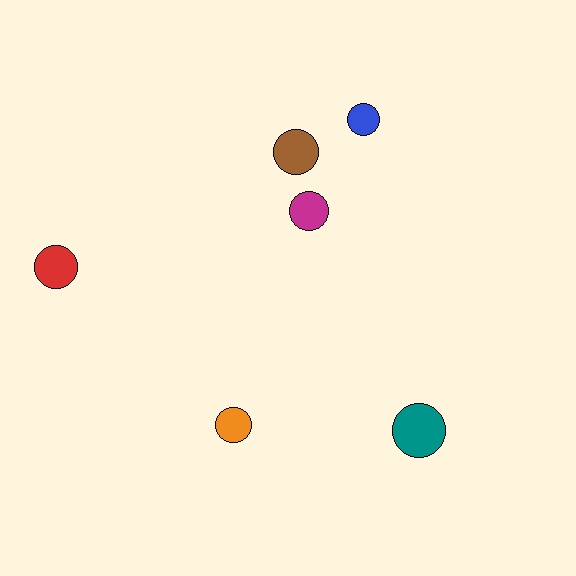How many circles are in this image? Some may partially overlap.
There are 6 circles.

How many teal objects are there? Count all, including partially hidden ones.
There is 1 teal object.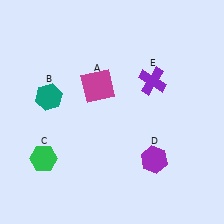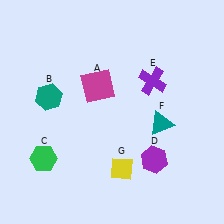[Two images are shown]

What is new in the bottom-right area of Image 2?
A teal triangle (F) was added in the bottom-right area of Image 2.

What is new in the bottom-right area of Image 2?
A yellow diamond (G) was added in the bottom-right area of Image 2.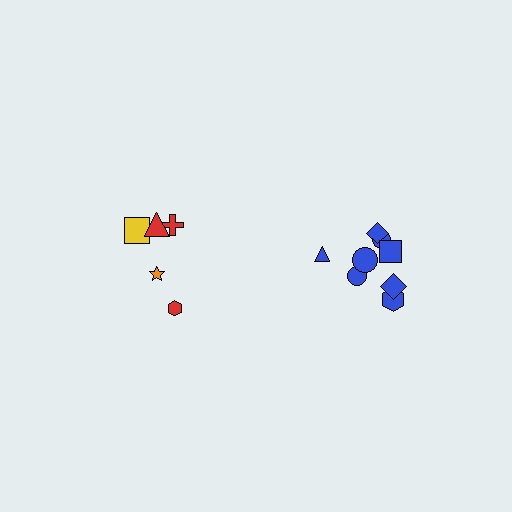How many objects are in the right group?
There are 8 objects.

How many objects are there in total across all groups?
There are 13 objects.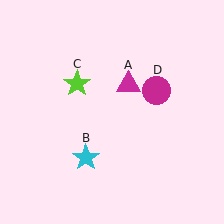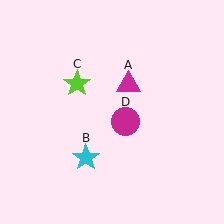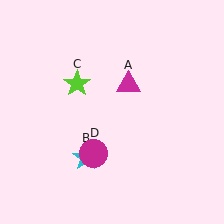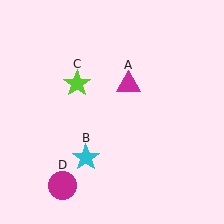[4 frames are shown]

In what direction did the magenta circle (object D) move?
The magenta circle (object D) moved down and to the left.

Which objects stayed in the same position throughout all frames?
Magenta triangle (object A) and cyan star (object B) and lime star (object C) remained stationary.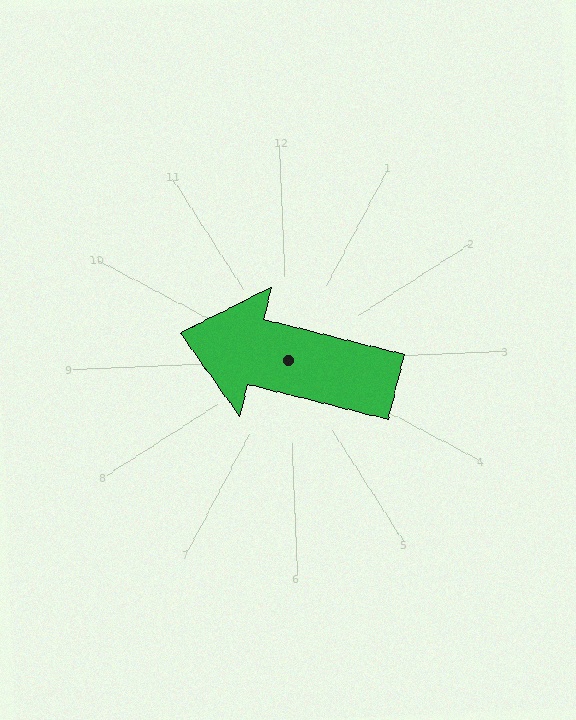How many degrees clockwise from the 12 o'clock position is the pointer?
Approximately 286 degrees.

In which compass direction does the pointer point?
West.